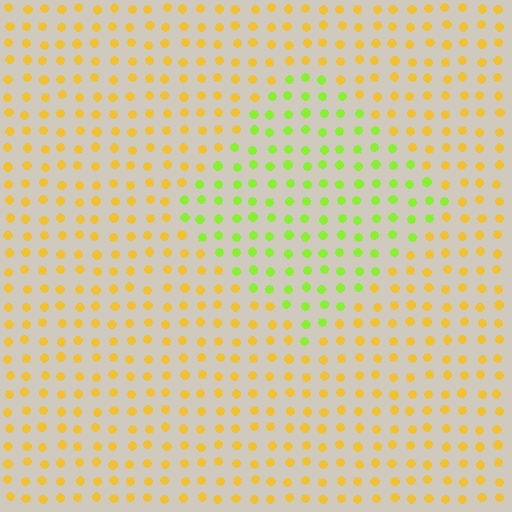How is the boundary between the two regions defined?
The boundary is defined purely by a slight shift in hue (about 48 degrees). Spacing, size, and orientation are identical on both sides.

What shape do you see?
I see a diamond.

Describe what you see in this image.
The image is filled with small yellow elements in a uniform arrangement. A diamond-shaped region is visible where the elements are tinted to a slightly different hue, forming a subtle color boundary.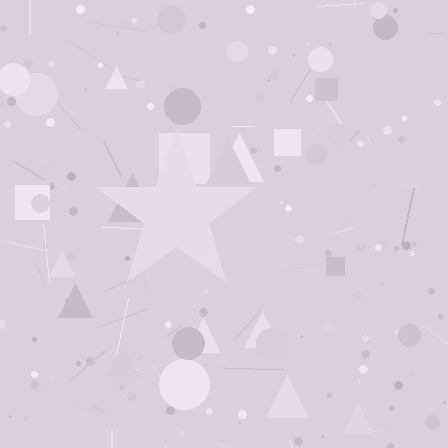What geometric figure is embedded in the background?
A star is embedded in the background.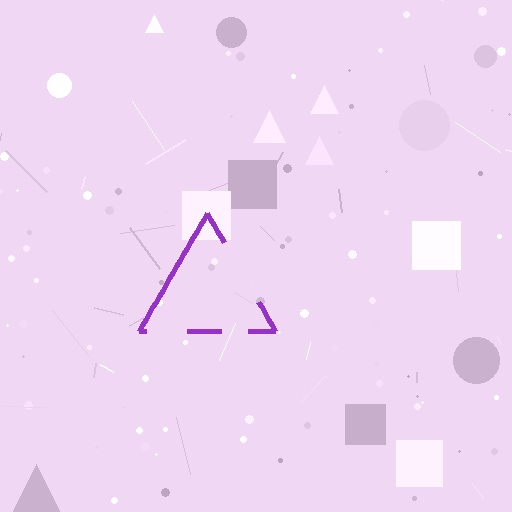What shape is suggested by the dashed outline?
The dashed outline suggests a triangle.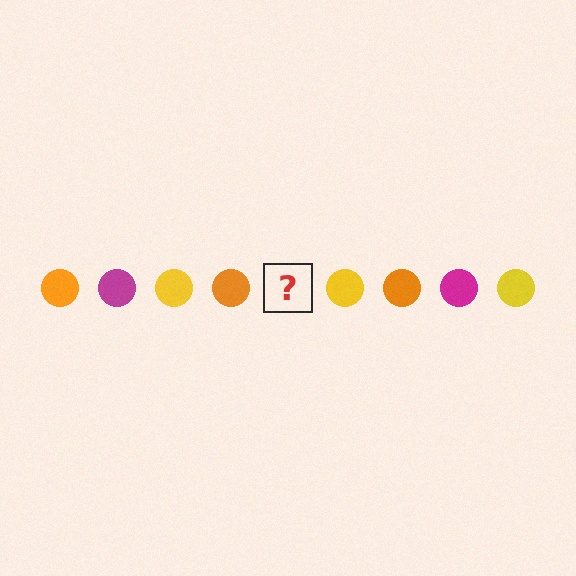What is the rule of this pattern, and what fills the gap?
The rule is that the pattern cycles through orange, magenta, yellow circles. The gap should be filled with a magenta circle.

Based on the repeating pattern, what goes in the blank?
The blank should be a magenta circle.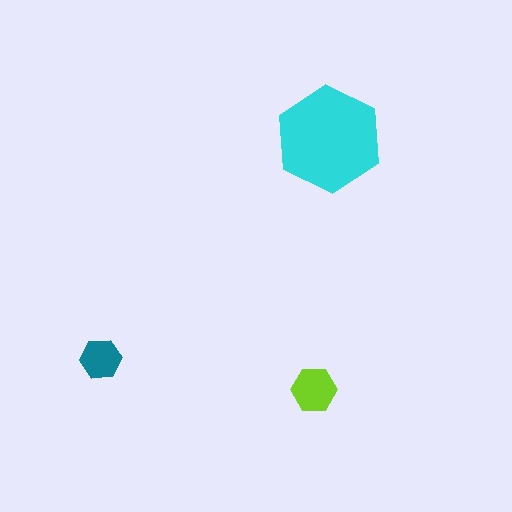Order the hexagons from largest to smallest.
the cyan one, the lime one, the teal one.